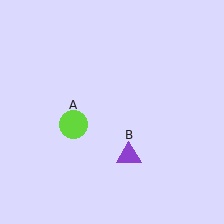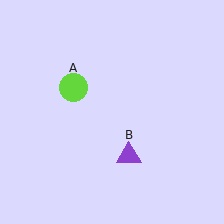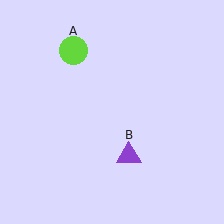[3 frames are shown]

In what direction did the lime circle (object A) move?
The lime circle (object A) moved up.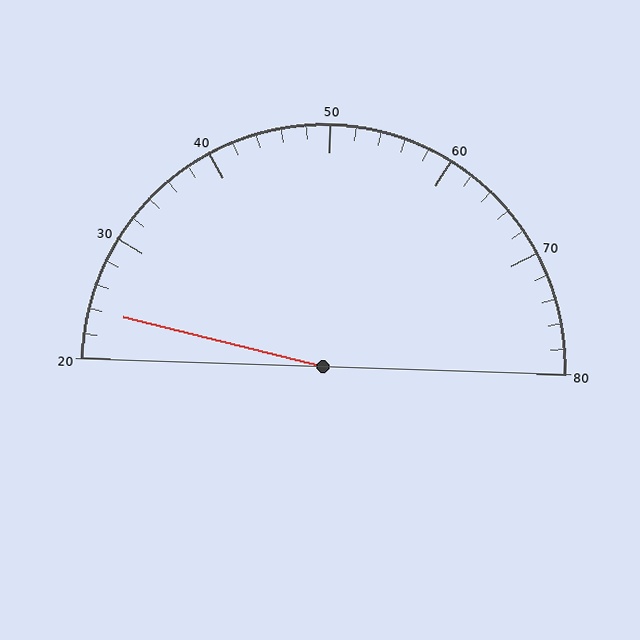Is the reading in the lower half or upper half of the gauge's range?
The reading is in the lower half of the range (20 to 80).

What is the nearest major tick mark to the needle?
The nearest major tick mark is 20.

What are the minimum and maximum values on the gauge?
The gauge ranges from 20 to 80.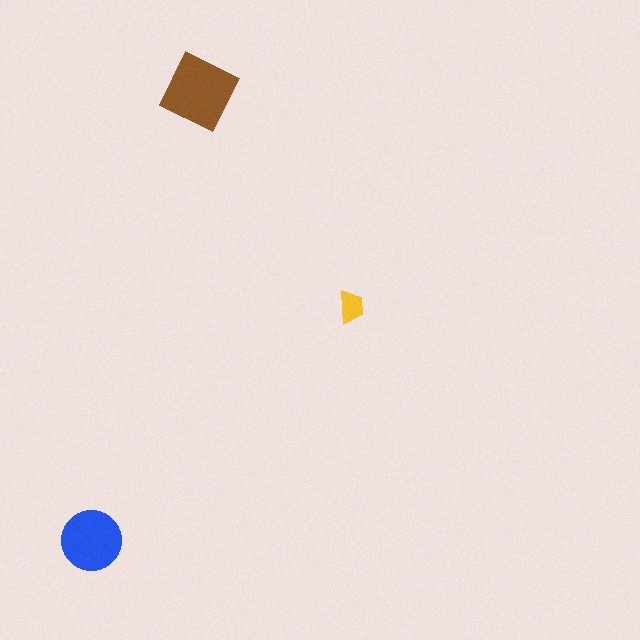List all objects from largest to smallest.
The brown diamond, the blue circle, the yellow trapezoid.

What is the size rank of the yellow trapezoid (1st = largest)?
3rd.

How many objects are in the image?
There are 3 objects in the image.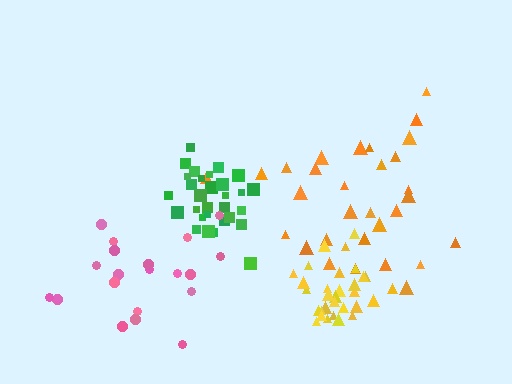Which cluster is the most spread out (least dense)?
Pink.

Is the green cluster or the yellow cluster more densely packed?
Yellow.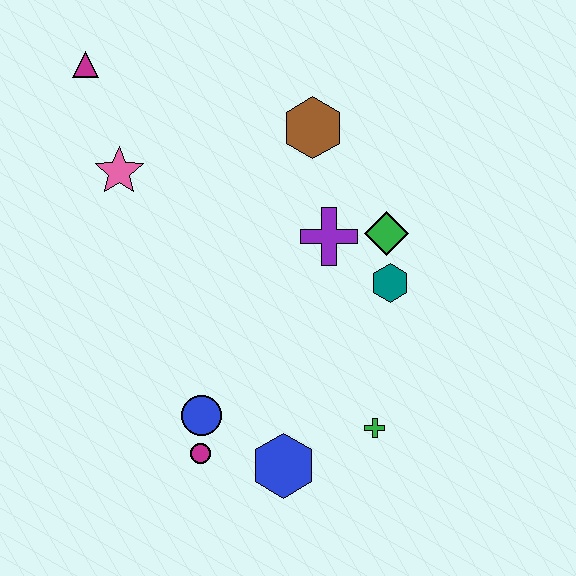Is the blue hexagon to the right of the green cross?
No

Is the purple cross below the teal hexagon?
No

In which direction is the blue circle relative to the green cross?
The blue circle is to the left of the green cross.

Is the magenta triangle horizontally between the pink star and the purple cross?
No